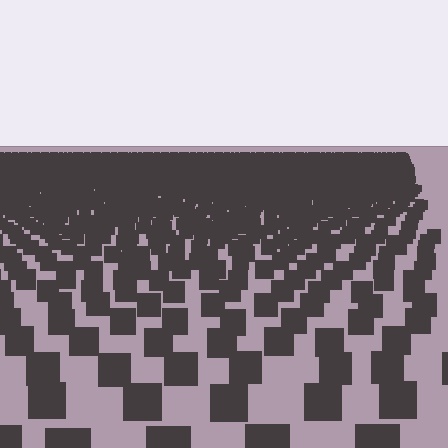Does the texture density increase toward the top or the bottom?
Density increases toward the top.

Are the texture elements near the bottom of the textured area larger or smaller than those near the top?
Larger. Near the bottom, elements are closer to the viewer and appear at a bigger on-screen size.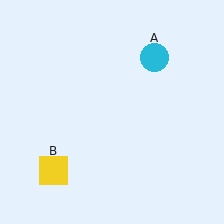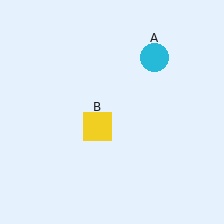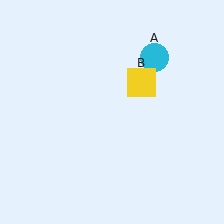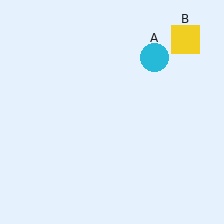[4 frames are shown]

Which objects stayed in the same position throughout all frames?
Cyan circle (object A) remained stationary.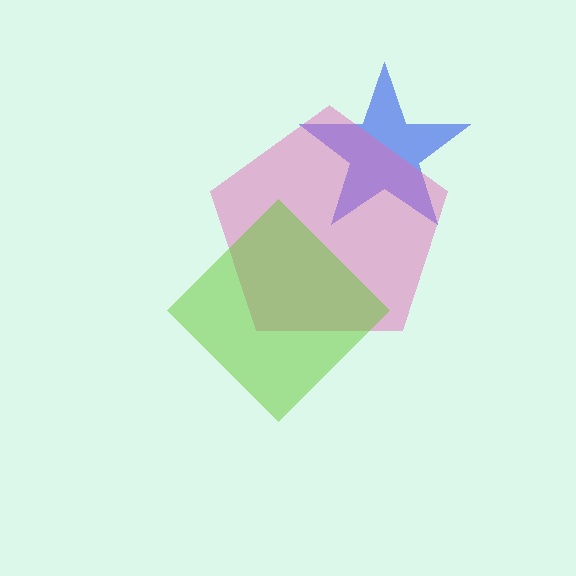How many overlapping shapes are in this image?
There are 3 overlapping shapes in the image.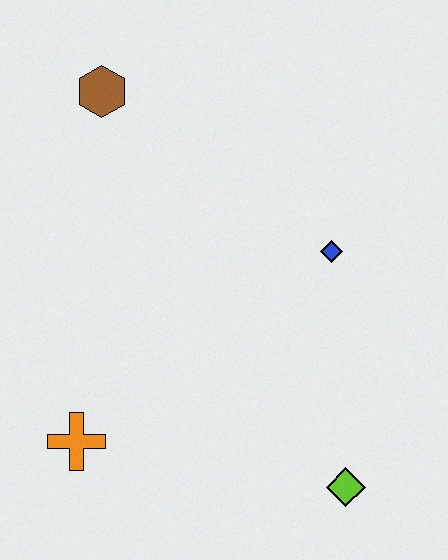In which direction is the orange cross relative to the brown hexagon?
The orange cross is below the brown hexagon.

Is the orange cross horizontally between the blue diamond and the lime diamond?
No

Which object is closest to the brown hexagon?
The blue diamond is closest to the brown hexagon.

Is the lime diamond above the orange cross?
No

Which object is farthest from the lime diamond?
The brown hexagon is farthest from the lime diamond.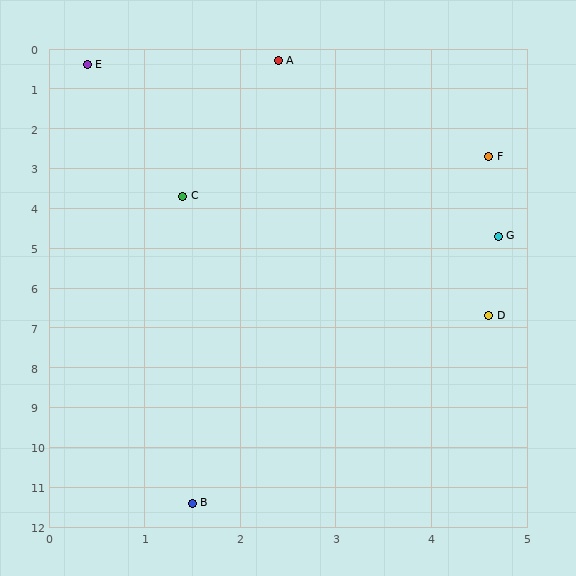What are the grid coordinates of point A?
Point A is at approximately (2.4, 0.3).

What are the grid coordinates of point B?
Point B is at approximately (1.5, 11.4).